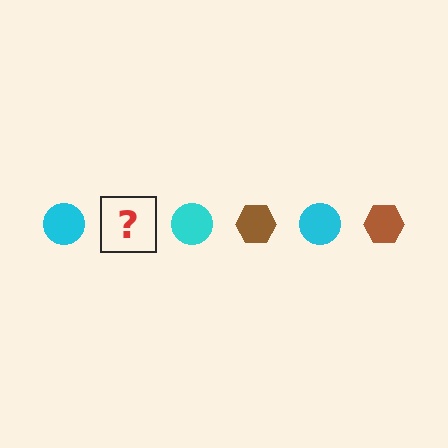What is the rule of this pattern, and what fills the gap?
The rule is that the pattern alternates between cyan circle and brown hexagon. The gap should be filled with a brown hexagon.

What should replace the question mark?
The question mark should be replaced with a brown hexagon.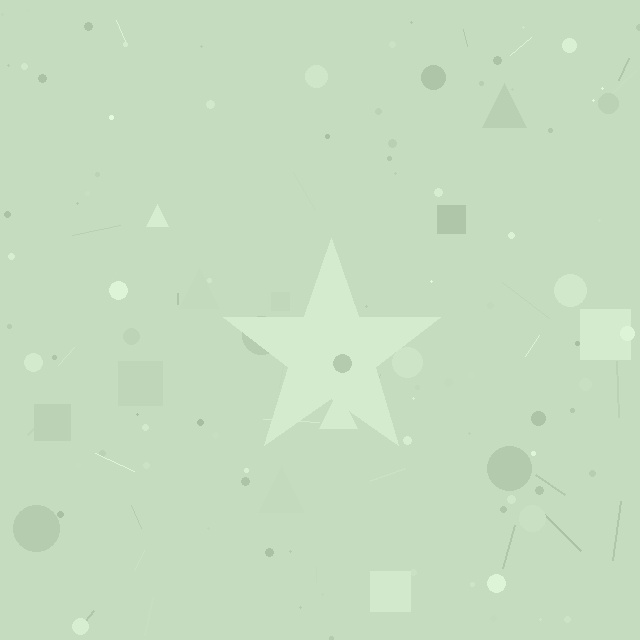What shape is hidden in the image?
A star is hidden in the image.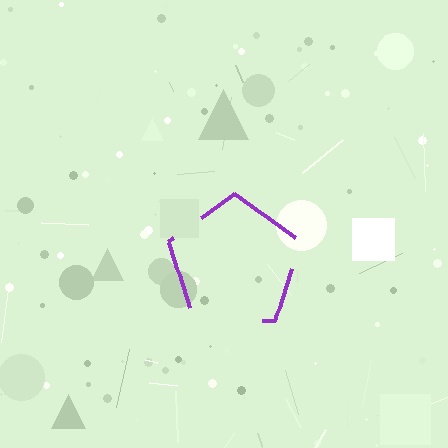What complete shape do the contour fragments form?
The contour fragments form a pentagon.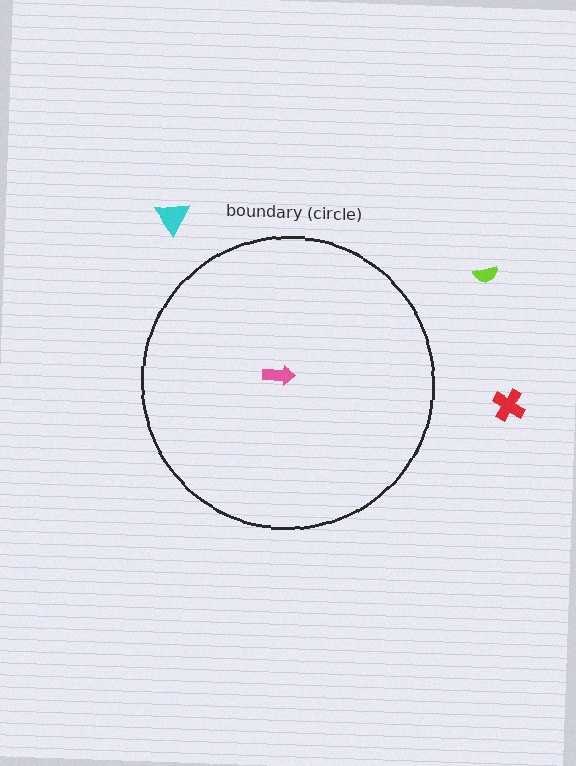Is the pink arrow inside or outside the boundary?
Inside.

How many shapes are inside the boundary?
1 inside, 3 outside.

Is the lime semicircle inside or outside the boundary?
Outside.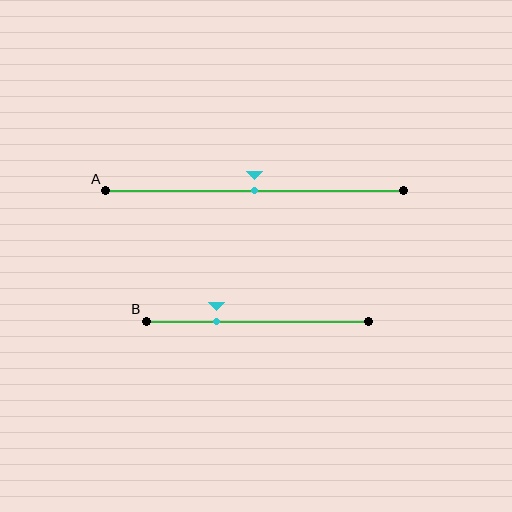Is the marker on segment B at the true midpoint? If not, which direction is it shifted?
No, the marker on segment B is shifted to the left by about 18% of the segment length.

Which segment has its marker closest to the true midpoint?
Segment A has its marker closest to the true midpoint.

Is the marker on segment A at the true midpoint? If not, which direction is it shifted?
Yes, the marker on segment A is at the true midpoint.